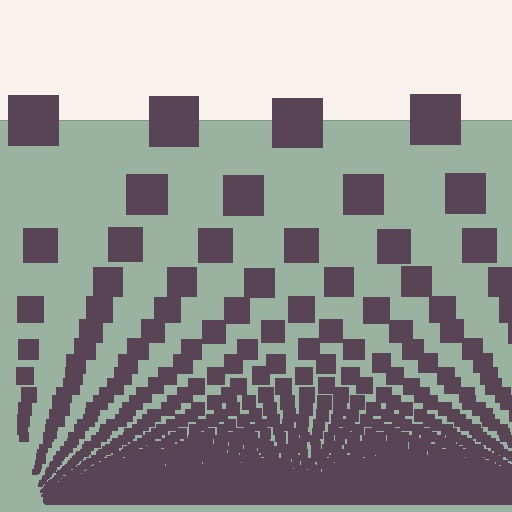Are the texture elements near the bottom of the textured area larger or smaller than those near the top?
Smaller. The gradient is inverted — elements near the bottom are smaller and denser.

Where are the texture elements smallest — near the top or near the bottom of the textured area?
Near the bottom.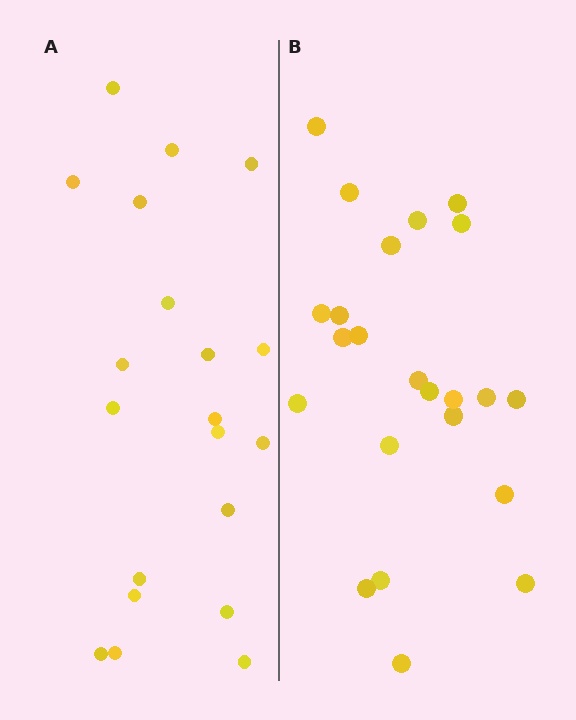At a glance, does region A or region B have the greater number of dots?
Region B (the right region) has more dots.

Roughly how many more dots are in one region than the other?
Region B has just a few more — roughly 2 or 3 more dots than region A.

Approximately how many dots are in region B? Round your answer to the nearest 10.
About 20 dots. (The exact count is 23, which rounds to 20.)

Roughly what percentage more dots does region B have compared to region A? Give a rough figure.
About 15% more.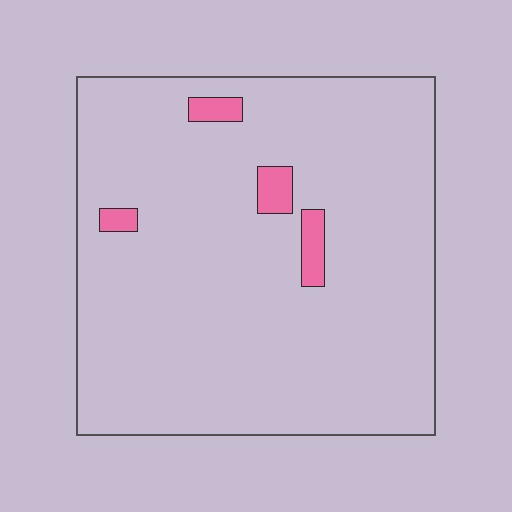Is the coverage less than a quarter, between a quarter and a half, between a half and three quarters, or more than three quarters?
Less than a quarter.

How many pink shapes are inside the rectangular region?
4.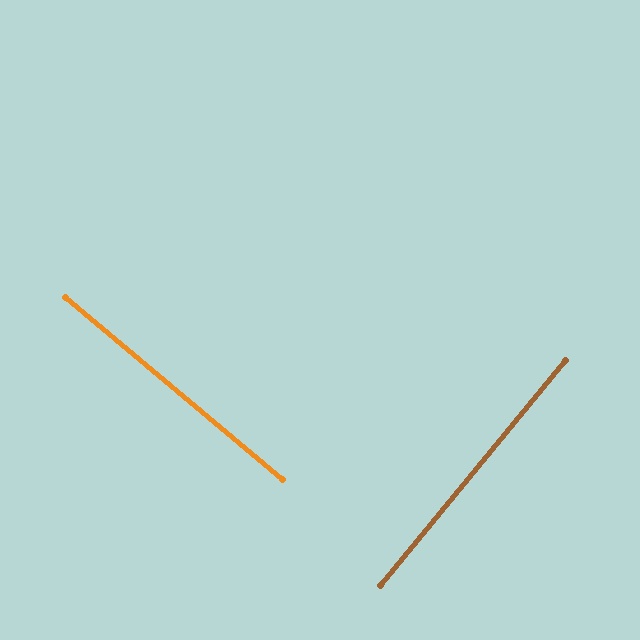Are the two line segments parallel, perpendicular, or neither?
Perpendicular — they meet at approximately 89°.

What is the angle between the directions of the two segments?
Approximately 89 degrees.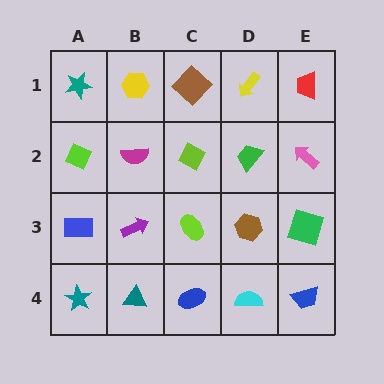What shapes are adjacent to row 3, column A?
A lime diamond (row 2, column A), a teal star (row 4, column A), a purple arrow (row 3, column B).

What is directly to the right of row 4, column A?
A teal triangle.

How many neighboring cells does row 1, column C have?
3.